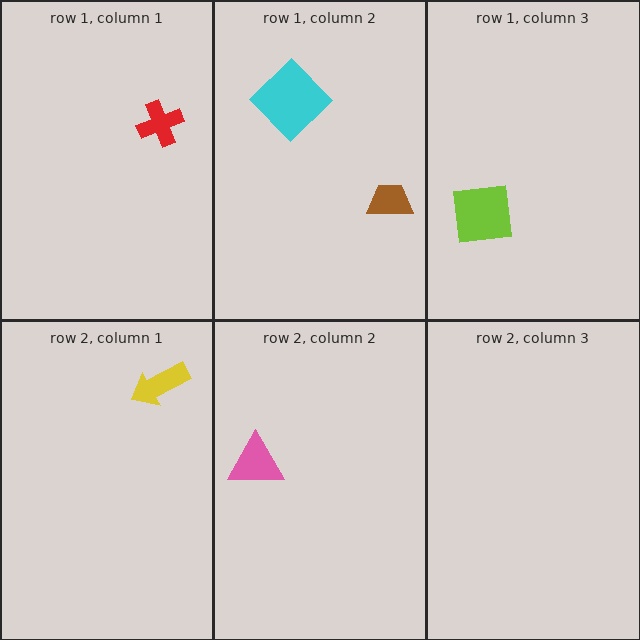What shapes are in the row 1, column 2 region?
The cyan diamond, the brown trapezoid.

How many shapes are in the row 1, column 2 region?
2.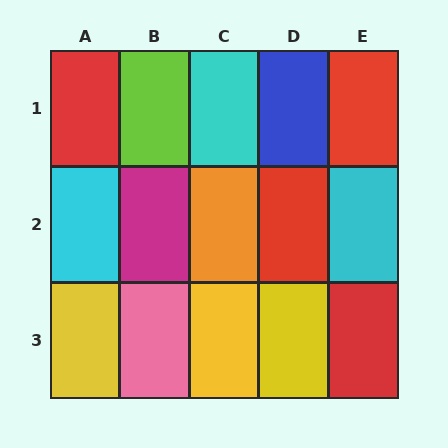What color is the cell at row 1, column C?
Cyan.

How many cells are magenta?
1 cell is magenta.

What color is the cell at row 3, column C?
Yellow.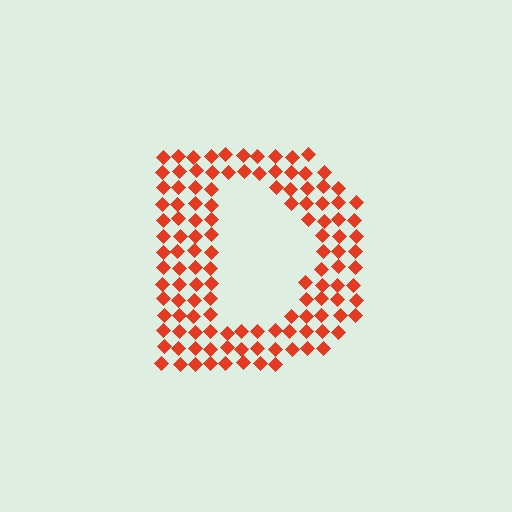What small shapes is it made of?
It is made of small diamonds.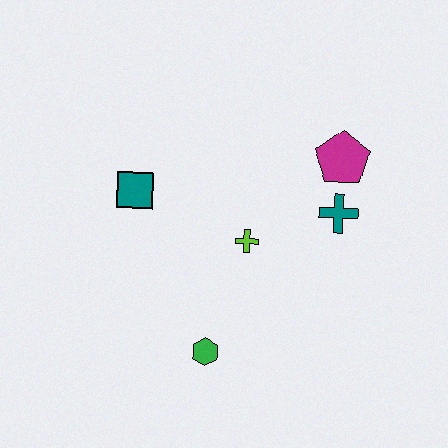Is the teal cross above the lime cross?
Yes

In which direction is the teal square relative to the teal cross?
The teal square is to the left of the teal cross.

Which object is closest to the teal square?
The lime cross is closest to the teal square.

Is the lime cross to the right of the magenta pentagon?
No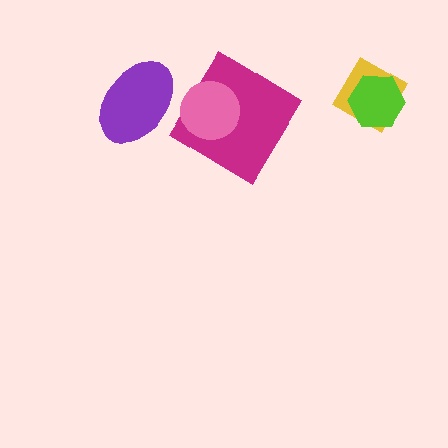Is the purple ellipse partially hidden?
No, no other shape covers it.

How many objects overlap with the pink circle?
1 object overlaps with the pink circle.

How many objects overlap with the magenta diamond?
1 object overlaps with the magenta diamond.